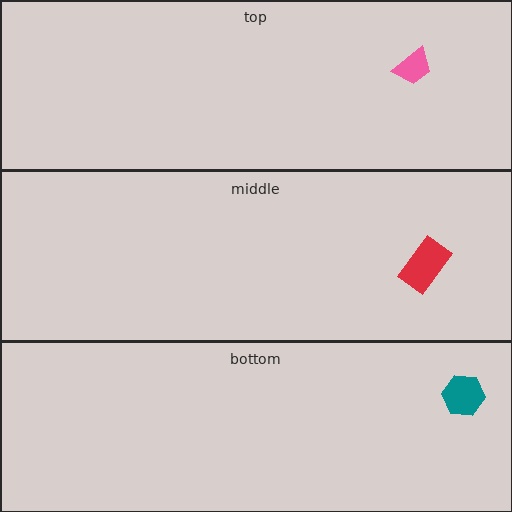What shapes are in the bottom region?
The teal hexagon.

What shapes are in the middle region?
The red rectangle.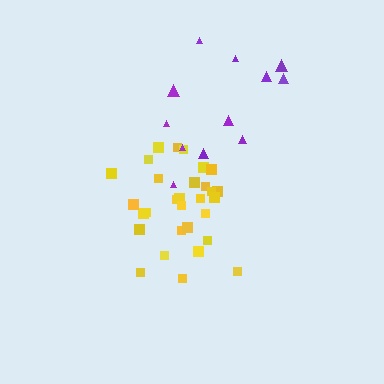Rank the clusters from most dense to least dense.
yellow, purple.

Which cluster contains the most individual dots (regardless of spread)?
Yellow (30).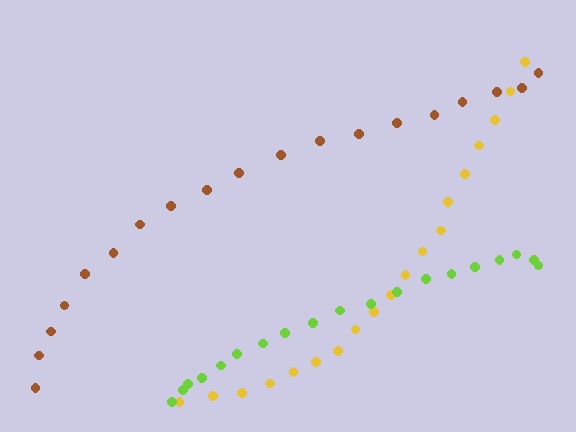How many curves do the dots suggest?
There are 3 distinct paths.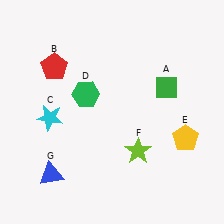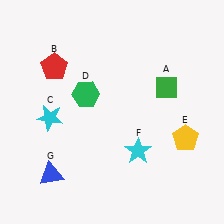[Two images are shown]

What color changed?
The star (F) changed from lime in Image 1 to cyan in Image 2.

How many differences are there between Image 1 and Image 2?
There is 1 difference between the two images.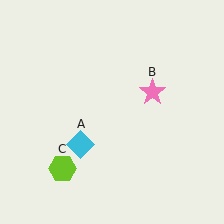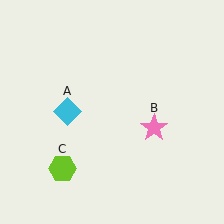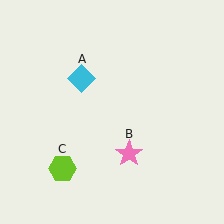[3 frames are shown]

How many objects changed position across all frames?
2 objects changed position: cyan diamond (object A), pink star (object B).